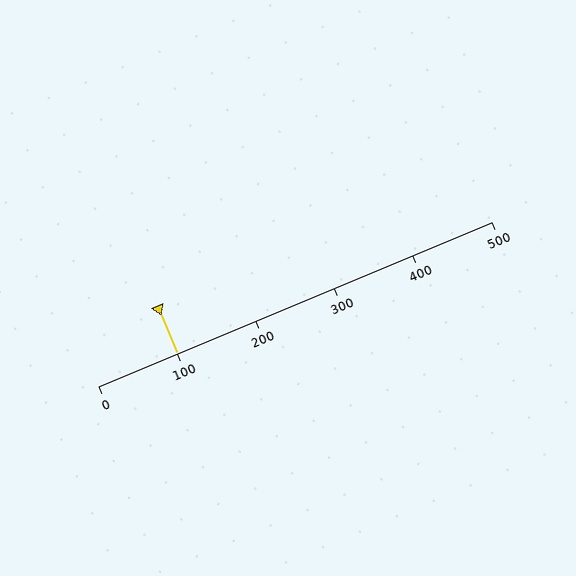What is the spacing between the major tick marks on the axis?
The major ticks are spaced 100 apart.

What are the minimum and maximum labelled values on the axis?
The axis runs from 0 to 500.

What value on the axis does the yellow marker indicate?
The marker indicates approximately 100.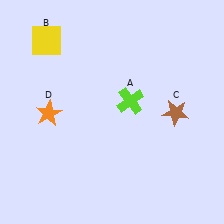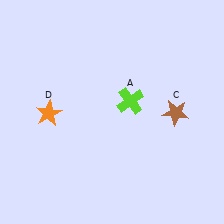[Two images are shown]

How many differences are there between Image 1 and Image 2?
There is 1 difference between the two images.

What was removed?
The yellow square (B) was removed in Image 2.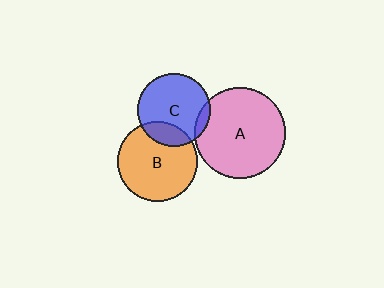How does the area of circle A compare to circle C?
Approximately 1.5 times.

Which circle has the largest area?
Circle A (pink).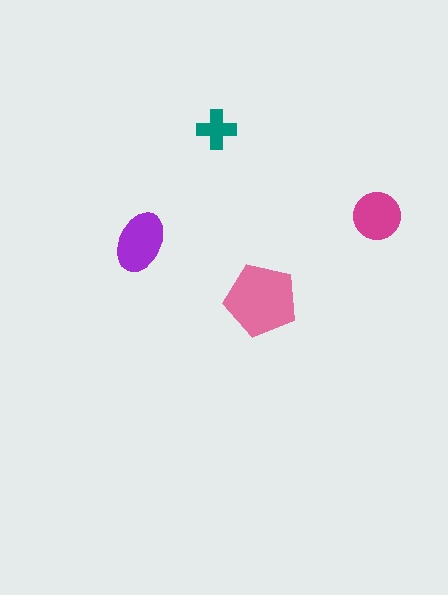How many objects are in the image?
There are 4 objects in the image.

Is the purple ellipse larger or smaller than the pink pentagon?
Smaller.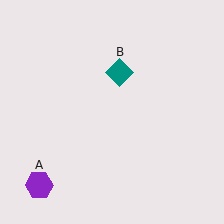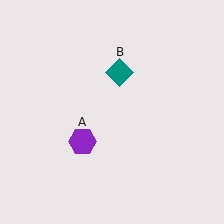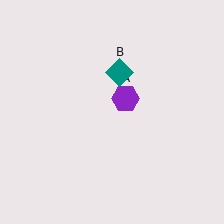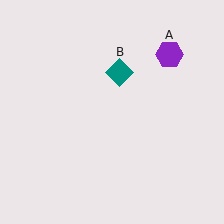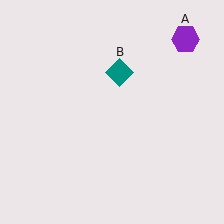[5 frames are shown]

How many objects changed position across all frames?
1 object changed position: purple hexagon (object A).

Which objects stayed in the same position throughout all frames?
Teal diamond (object B) remained stationary.